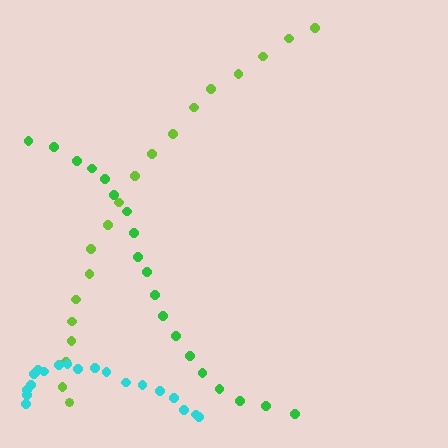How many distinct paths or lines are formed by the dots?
There are 3 distinct paths.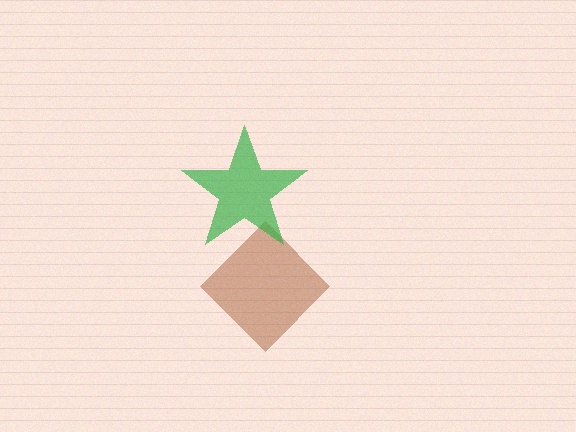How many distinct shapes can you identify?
There are 2 distinct shapes: a brown diamond, a green star.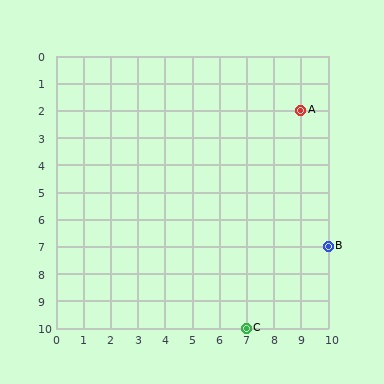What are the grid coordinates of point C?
Point C is at grid coordinates (7, 10).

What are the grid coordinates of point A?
Point A is at grid coordinates (9, 2).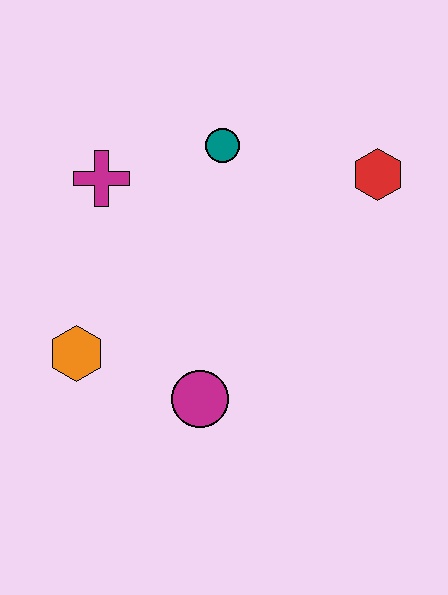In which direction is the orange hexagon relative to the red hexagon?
The orange hexagon is to the left of the red hexagon.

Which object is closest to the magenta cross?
The teal circle is closest to the magenta cross.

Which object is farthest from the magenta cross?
The red hexagon is farthest from the magenta cross.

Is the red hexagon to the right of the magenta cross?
Yes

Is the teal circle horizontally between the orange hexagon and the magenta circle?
No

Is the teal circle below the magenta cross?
No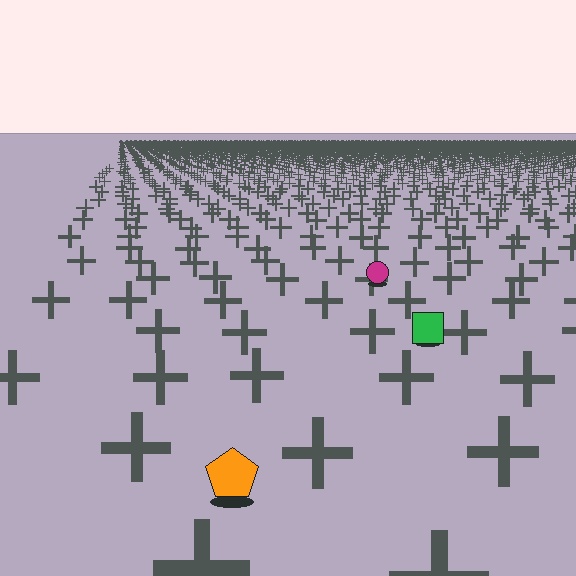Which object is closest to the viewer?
The orange pentagon is closest. The texture marks near it are larger and more spread out.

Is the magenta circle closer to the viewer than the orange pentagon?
No. The orange pentagon is closer — you can tell from the texture gradient: the ground texture is coarser near it.